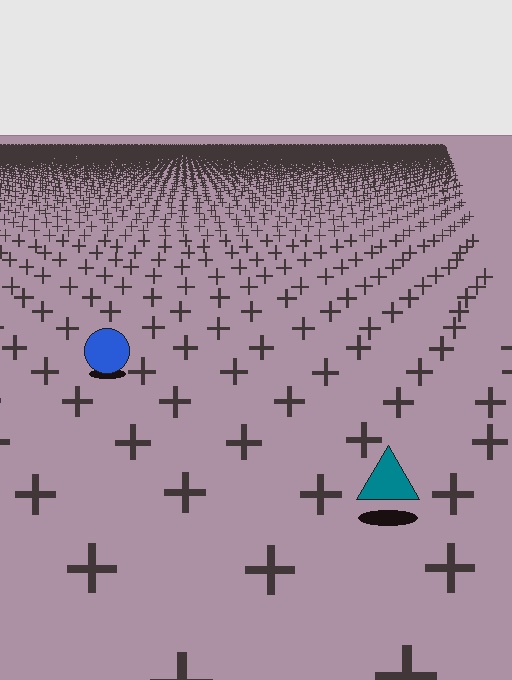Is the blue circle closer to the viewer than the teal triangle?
No. The teal triangle is closer — you can tell from the texture gradient: the ground texture is coarser near it.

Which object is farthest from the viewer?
The blue circle is farthest from the viewer. It appears smaller and the ground texture around it is denser.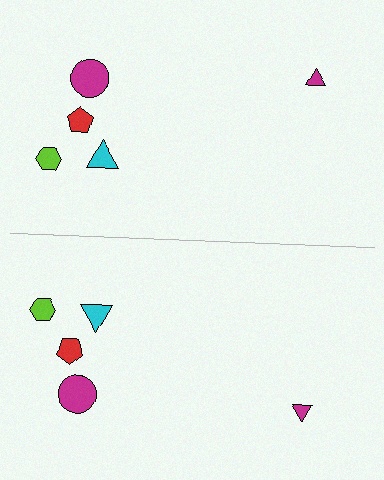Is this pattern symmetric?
Yes, this pattern has bilateral (reflection) symmetry.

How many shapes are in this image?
There are 10 shapes in this image.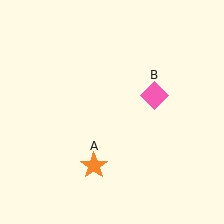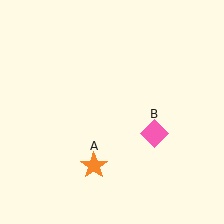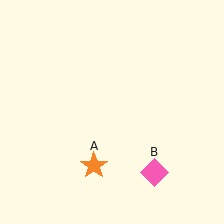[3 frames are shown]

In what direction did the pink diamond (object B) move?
The pink diamond (object B) moved down.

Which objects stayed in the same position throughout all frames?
Orange star (object A) remained stationary.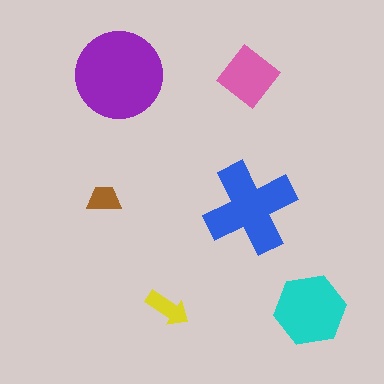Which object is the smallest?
The brown trapezoid.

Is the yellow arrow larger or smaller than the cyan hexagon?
Smaller.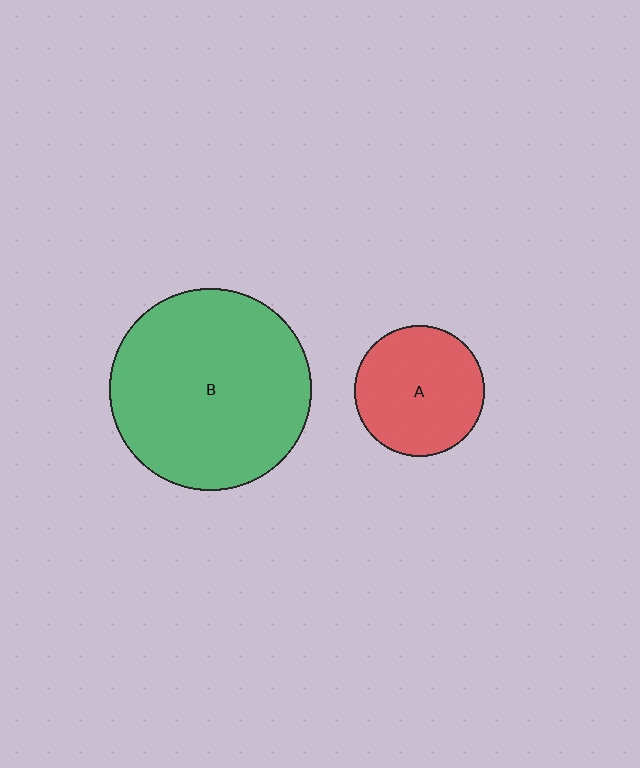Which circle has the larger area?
Circle B (green).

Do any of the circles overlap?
No, none of the circles overlap.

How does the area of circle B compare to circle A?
Approximately 2.4 times.